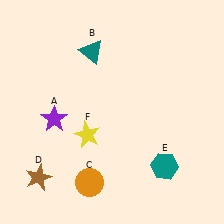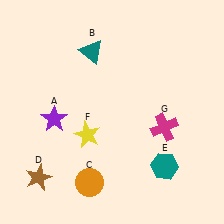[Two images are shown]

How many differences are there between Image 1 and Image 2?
There is 1 difference between the two images.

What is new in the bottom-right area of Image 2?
A magenta cross (G) was added in the bottom-right area of Image 2.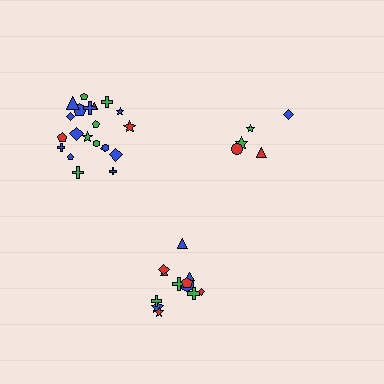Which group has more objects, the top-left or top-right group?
The top-left group.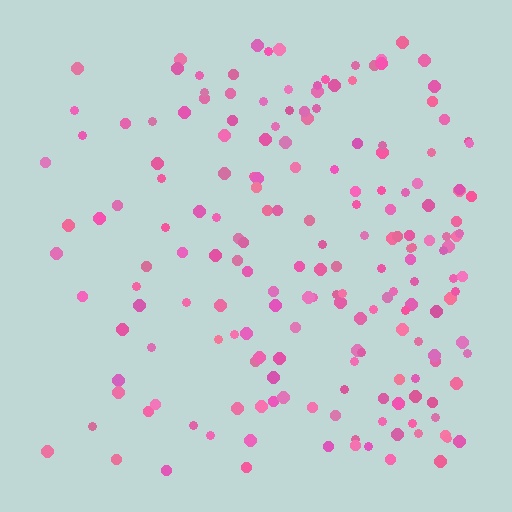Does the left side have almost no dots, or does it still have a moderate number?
Still a moderate number, just noticeably fewer than the right.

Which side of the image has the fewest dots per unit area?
The left.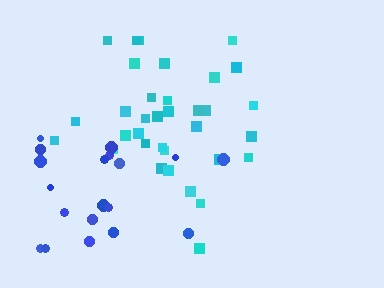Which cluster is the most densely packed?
Cyan.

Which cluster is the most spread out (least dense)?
Blue.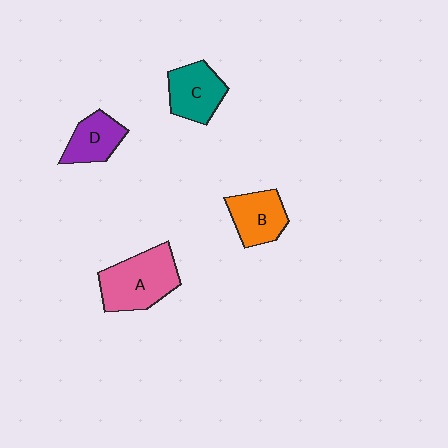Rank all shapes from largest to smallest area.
From largest to smallest: A (pink), C (teal), B (orange), D (purple).